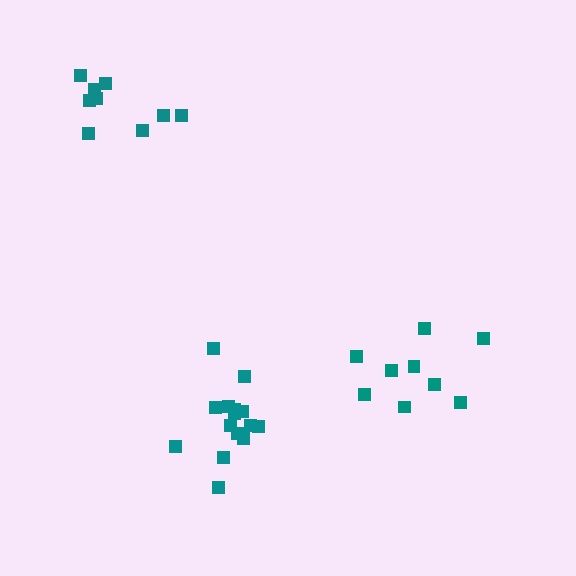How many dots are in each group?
Group 1: 15 dots, Group 2: 9 dots, Group 3: 9 dots (33 total).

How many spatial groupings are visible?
There are 3 spatial groupings.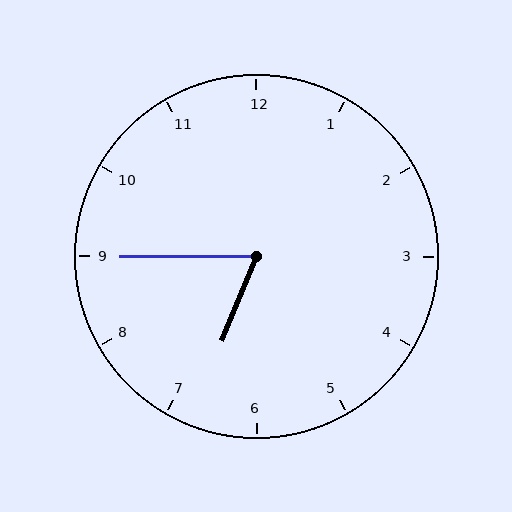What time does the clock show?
6:45.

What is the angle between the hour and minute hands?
Approximately 68 degrees.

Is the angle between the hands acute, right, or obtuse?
It is acute.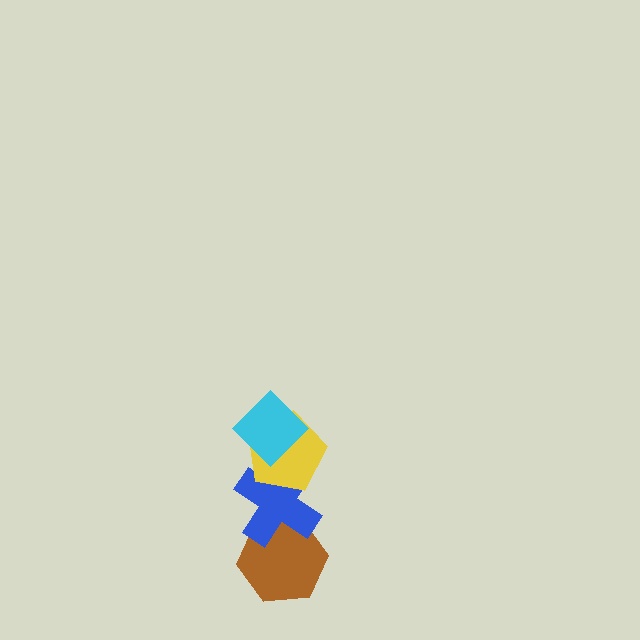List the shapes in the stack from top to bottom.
From top to bottom: the cyan diamond, the yellow pentagon, the blue cross, the brown hexagon.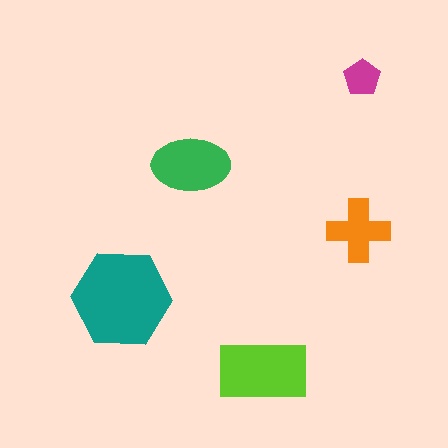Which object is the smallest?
The magenta pentagon.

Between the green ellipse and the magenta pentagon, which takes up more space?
The green ellipse.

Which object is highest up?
The magenta pentagon is topmost.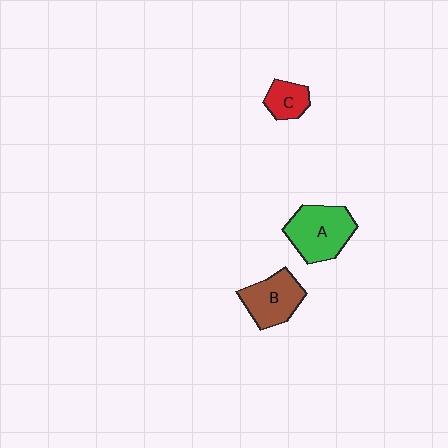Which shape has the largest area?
Shape A (green).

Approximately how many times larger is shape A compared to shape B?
Approximately 1.2 times.